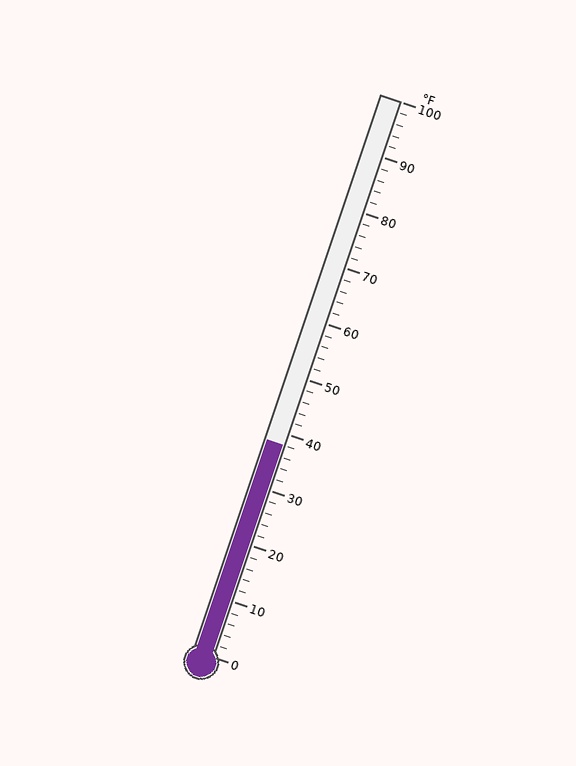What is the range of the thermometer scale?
The thermometer scale ranges from 0°F to 100°F.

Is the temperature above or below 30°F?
The temperature is above 30°F.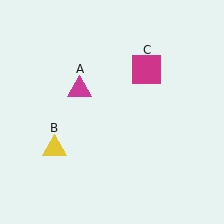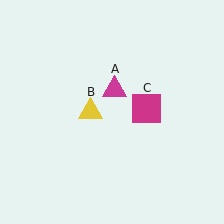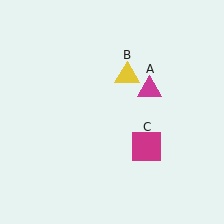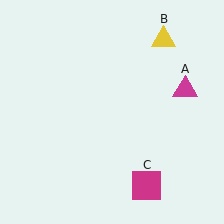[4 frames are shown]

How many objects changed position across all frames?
3 objects changed position: magenta triangle (object A), yellow triangle (object B), magenta square (object C).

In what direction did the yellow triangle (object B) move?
The yellow triangle (object B) moved up and to the right.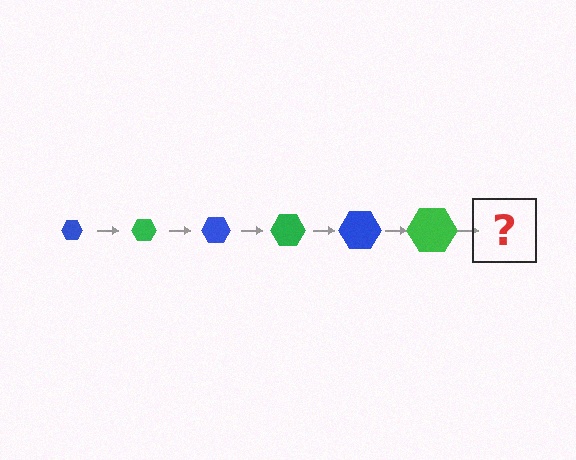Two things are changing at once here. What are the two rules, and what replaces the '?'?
The two rules are that the hexagon grows larger each step and the color cycles through blue and green. The '?' should be a blue hexagon, larger than the previous one.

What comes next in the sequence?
The next element should be a blue hexagon, larger than the previous one.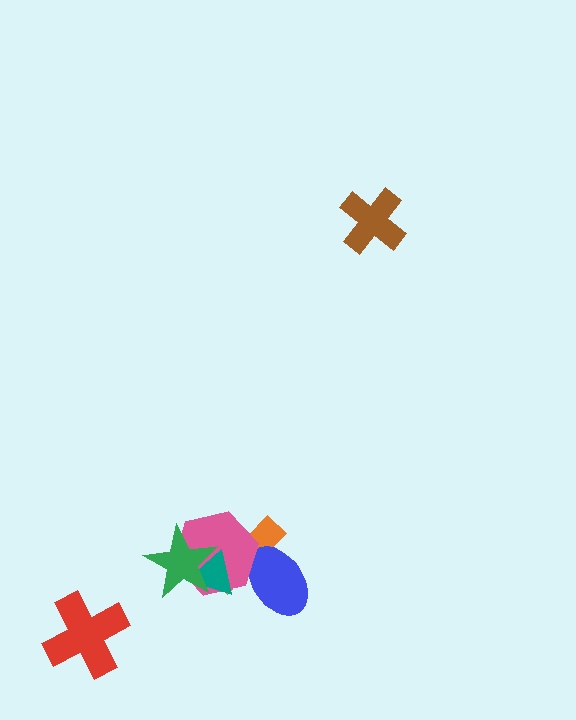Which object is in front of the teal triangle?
The green star is in front of the teal triangle.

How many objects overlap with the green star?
3 objects overlap with the green star.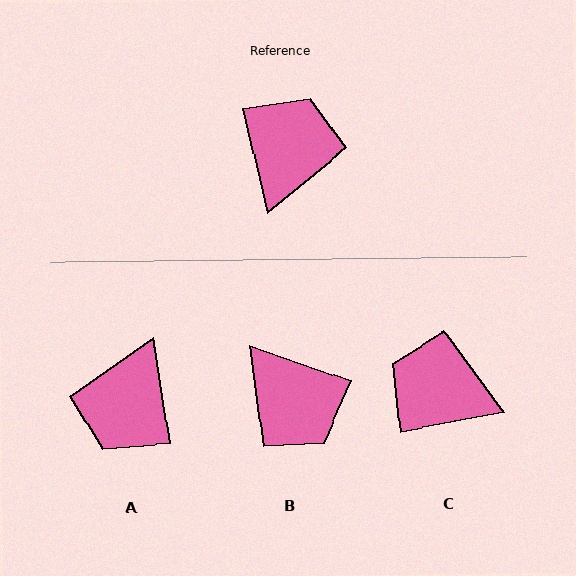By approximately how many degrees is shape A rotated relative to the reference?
Approximately 176 degrees counter-clockwise.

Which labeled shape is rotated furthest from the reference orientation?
A, about 176 degrees away.